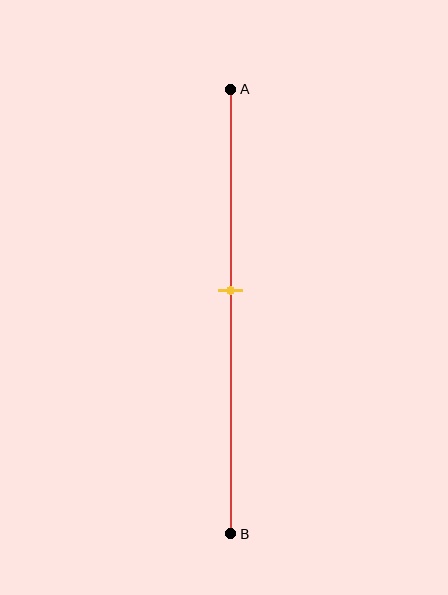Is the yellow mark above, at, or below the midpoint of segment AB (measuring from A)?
The yellow mark is above the midpoint of segment AB.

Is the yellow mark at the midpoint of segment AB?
No, the mark is at about 45% from A, not at the 50% midpoint.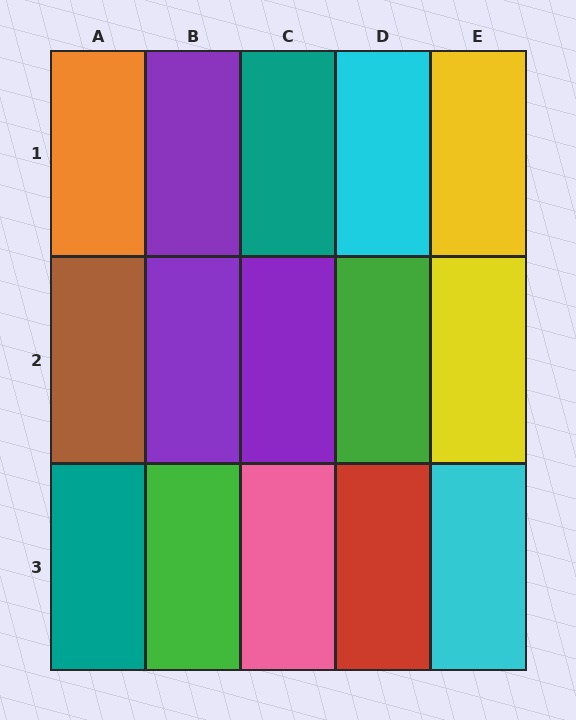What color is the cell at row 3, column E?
Cyan.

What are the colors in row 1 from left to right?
Orange, purple, teal, cyan, yellow.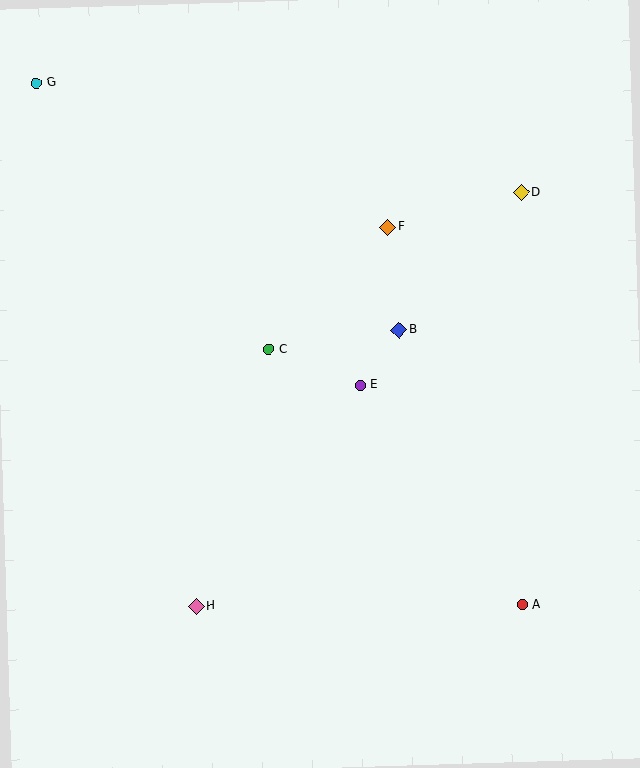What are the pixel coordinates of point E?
Point E is at (360, 385).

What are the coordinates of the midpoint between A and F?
The midpoint between A and F is at (455, 416).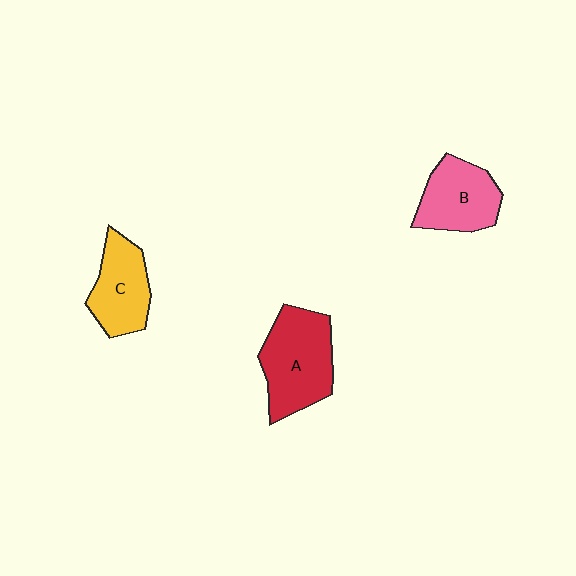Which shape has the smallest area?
Shape C (yellow).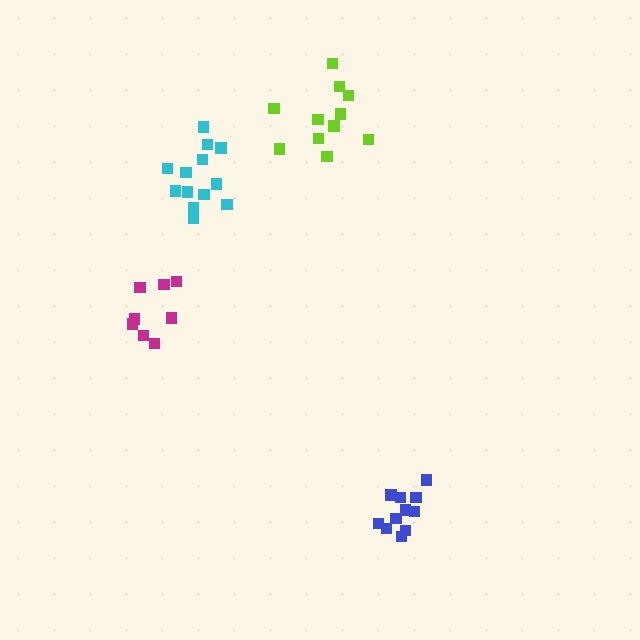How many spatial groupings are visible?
There are 4 spatial groupings.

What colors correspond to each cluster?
The clusters are colored: magenta, lime, cyan, blue.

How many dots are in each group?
Group 1: 8 dots, Group 2: 11 dots, Group 3: 13 dots, Group 4: 11 dots (43 total).